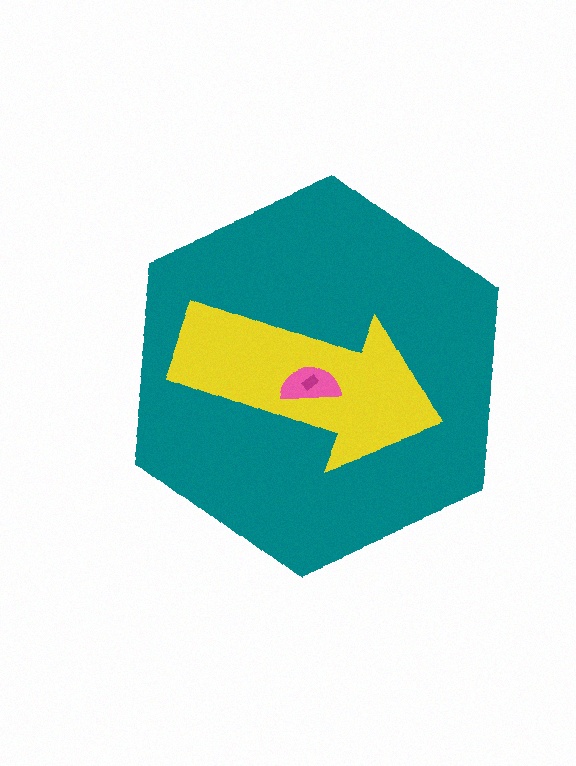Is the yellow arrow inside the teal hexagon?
Yes.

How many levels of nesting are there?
4.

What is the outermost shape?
The teal hexagon.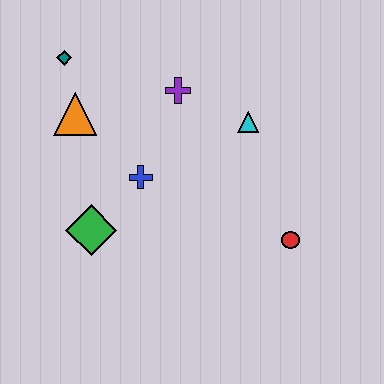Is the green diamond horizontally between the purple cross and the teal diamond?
Yes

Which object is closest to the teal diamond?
The orange triangle is closest to the teal diamond.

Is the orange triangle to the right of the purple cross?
No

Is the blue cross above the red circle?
Yes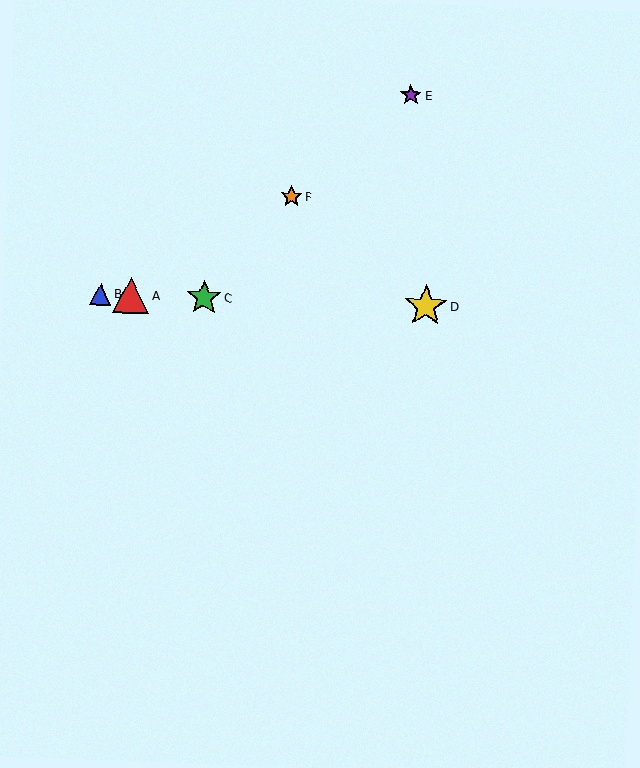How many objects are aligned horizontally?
4 objects (A, B, C, D) are aligned horizontally.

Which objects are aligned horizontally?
Objects A, B, C, D are aligned horizontally.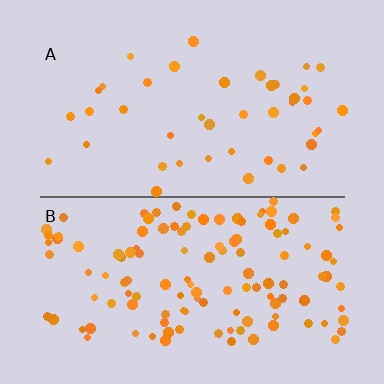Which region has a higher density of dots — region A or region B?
B (the bottom).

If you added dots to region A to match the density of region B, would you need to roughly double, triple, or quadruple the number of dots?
Approximately triple.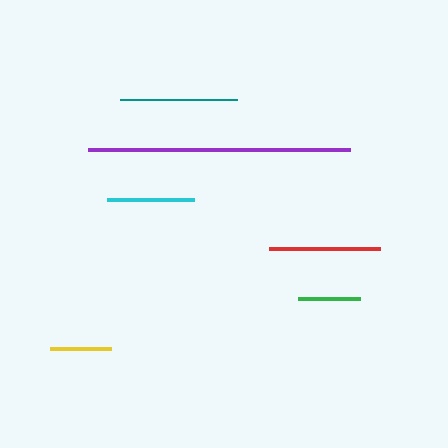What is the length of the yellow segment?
The yellow segment is approximately 61 pixels long.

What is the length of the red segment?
The red segment is approximately 111 pixels long.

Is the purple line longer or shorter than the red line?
The purple line is longer than the red line.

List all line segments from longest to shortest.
From longest to shortest: purple, teal, red, cyan, green, yellow.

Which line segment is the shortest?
The yellow line is the shortest at approximately 61 pixels.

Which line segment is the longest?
The purple line is the longest at approximately 262 pixels.